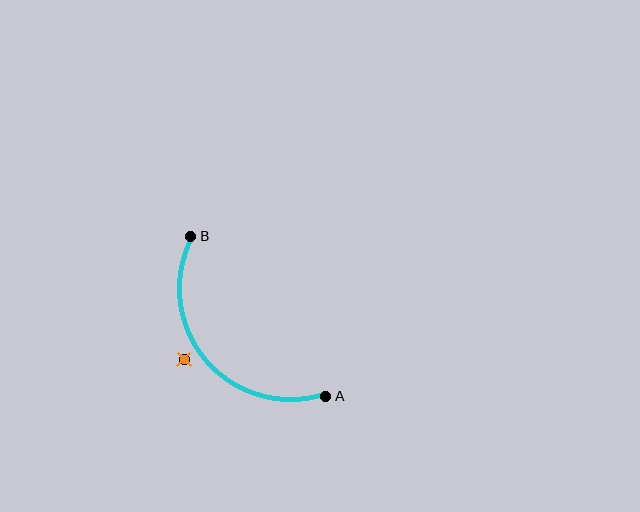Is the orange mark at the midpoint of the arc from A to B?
No — the orange mark does not lie on the arc at all. It sits slightly outside the curve.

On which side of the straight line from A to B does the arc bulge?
The arc bulges below and to the left of the straight line connecting A and B.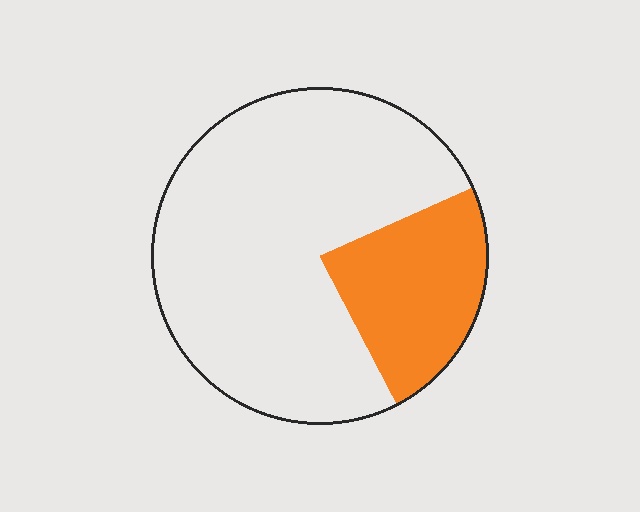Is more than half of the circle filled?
No.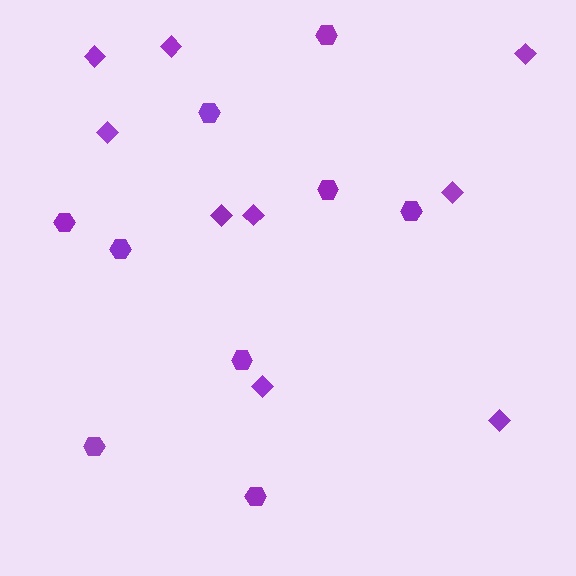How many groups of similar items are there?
There are 2 groups: one group of hexagons (9) and one group of diamonds (9).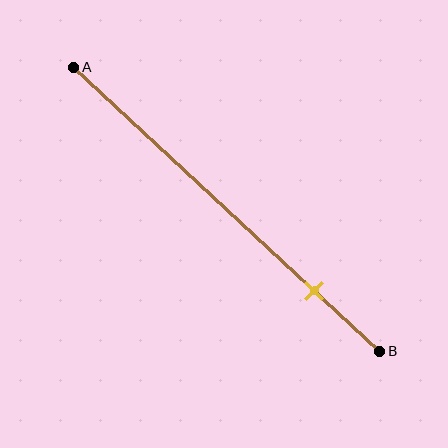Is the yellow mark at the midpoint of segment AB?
No, the mark is at about 80% from A, not at the 50% midpoint.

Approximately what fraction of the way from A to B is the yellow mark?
The yellow mark is approximately 80% of the way from A to B.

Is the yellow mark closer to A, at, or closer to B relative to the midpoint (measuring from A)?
The yellow mark is closer to point B than the midpoint of segment AB.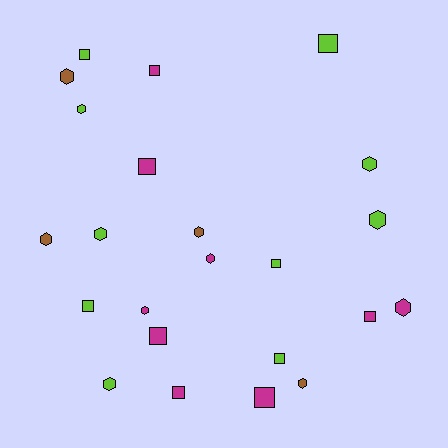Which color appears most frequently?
Lime, with 10 objects.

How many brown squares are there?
There are no brown squares.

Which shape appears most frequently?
Hexagon, with 12 objects.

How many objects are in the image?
There are 23 objects.